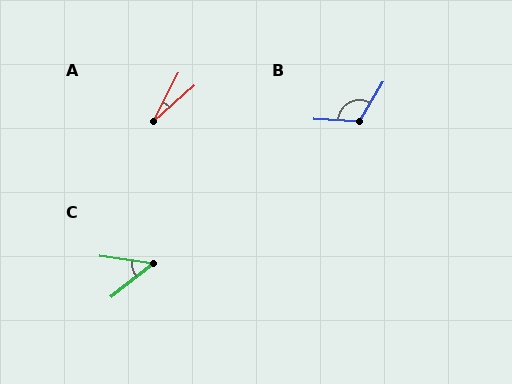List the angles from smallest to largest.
A (21°), C (46°), B (117°).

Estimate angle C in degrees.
Approximately 46 degrees.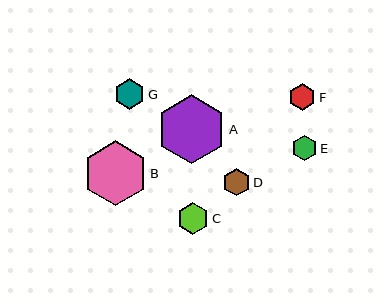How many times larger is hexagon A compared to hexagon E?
Hexagon A is approximately 2.8 times the size of hexagon E.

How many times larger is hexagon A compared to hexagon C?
Hexagon A is approximately 2.2 times the size of hexagon C.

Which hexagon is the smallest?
Hexagon E is the smallest with a size of approximately 25 pixels.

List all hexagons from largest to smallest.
From largest to smallest: A, B, C, G, D, F, E.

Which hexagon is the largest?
Hexagon A is the largest with a size of approximately 68 pixels.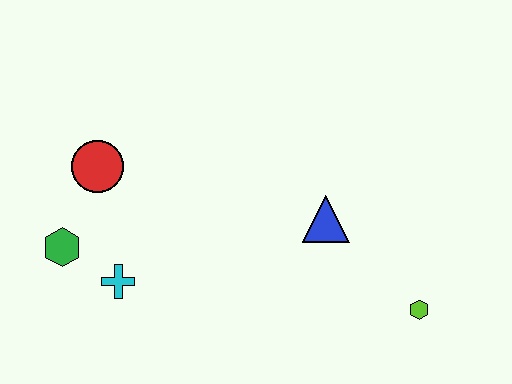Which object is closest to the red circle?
The green hexagon is closest to the red circle.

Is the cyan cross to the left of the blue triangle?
Yes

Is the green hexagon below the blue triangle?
Yes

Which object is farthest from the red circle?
The lime hexagon is farthest from the red circle.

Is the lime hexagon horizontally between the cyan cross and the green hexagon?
No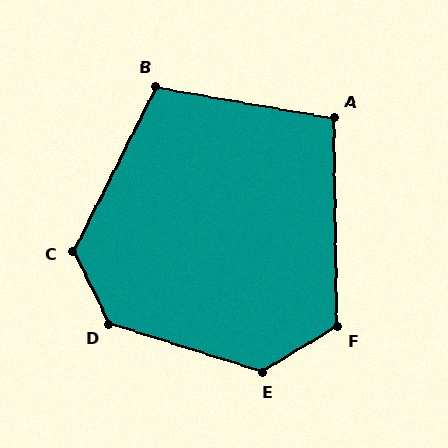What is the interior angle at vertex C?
Approximately 128 degrees (obtuse).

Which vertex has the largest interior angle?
D, at approximately 133 degrees.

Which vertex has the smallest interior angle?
A, at approximately 101 degrees.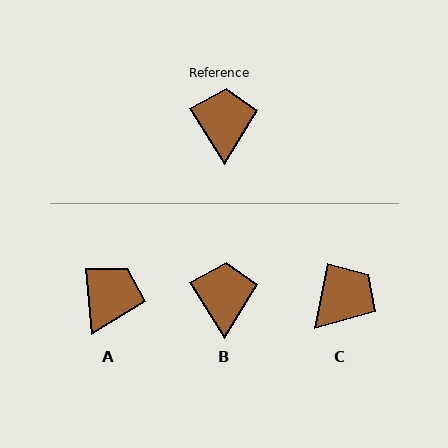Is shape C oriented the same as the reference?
No, it is off by about 43 degrees.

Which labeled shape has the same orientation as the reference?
B.